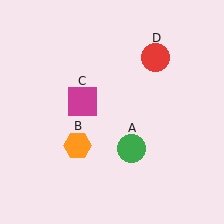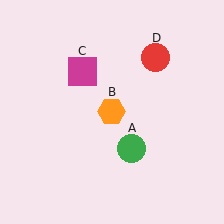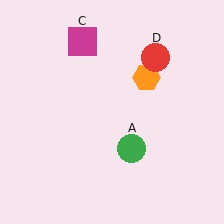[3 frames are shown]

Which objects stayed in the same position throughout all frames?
Green circle (object A) and red circle (object D) remained stationary.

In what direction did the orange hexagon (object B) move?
The orange hexagon (object B) moved up and to the right.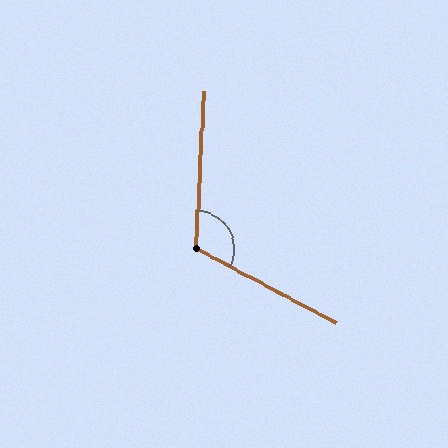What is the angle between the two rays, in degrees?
Approximately 115 degrees.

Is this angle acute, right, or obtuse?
It is obtuse.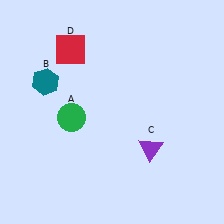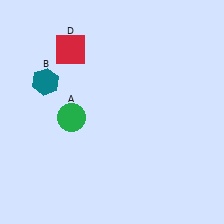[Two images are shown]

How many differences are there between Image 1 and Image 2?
There is 1 difference between the two images.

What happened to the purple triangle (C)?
The purple triangle (C) was removed in Image 2. It was in the bottom-right area of Image 1.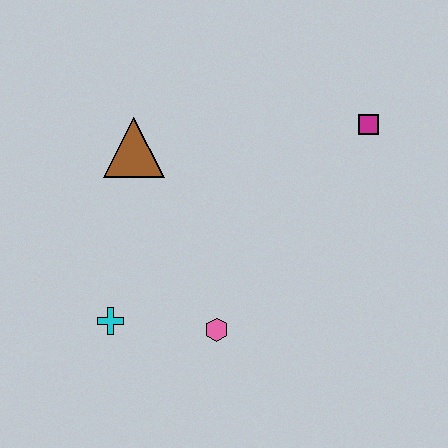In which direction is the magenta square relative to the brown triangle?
The magenta square is to the right of the brown triangle.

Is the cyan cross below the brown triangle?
Yes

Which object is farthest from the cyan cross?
The magenta square is farthest from the cyan cross.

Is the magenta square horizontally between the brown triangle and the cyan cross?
No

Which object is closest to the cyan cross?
The pink hexagon is closest to the cyan cross.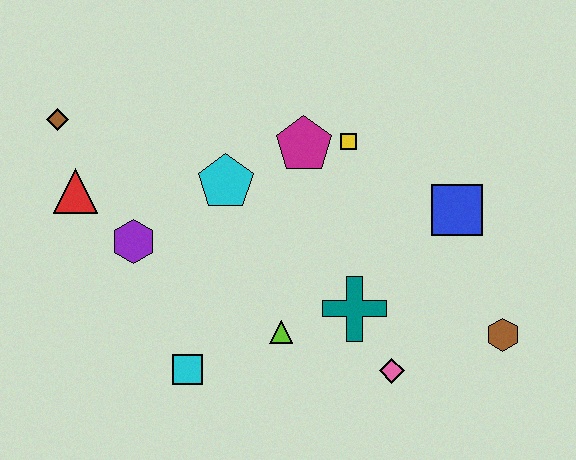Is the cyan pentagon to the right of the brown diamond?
Yes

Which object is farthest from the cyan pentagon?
The brown hexagon is farthest from the cyan pentagon.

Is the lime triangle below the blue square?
Yes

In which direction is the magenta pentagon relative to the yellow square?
The magenta pentagon is to the left of the yellow square.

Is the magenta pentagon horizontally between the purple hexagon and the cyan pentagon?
No